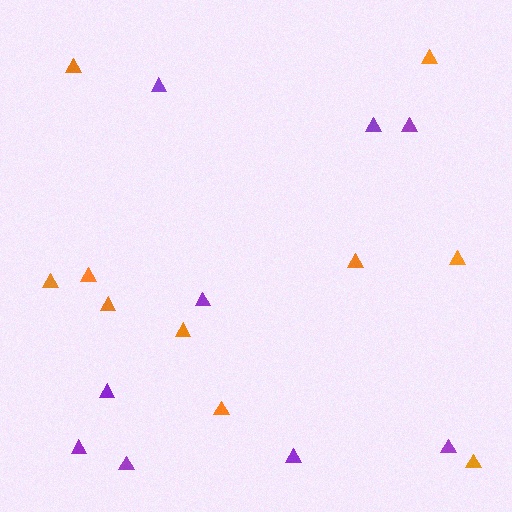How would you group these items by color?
There are 2 groups: one group of purple triangles (9) and one group of orange triangles (10).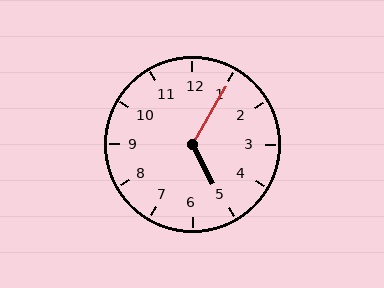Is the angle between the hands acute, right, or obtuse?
It is obtuse.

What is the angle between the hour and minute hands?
Approximately 122 degrees.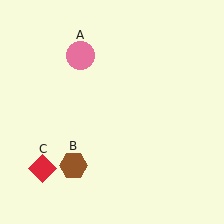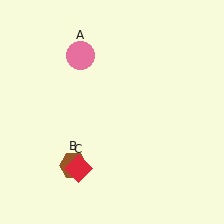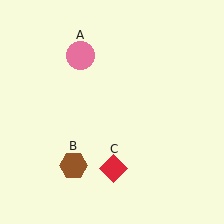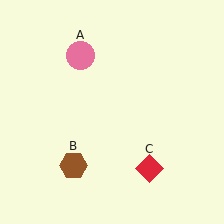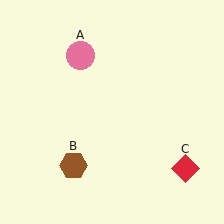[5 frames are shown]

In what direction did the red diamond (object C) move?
The red diamond (object C) moved right.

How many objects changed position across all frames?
1 object changed position: red diamond (object C).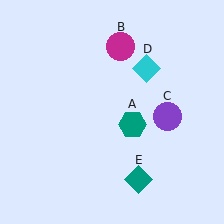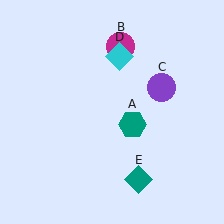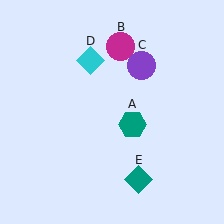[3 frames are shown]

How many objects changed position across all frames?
2 objects changed position: purple circle (object C), cyan diamond (object D).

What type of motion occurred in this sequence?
The purple circle (object C), cyan diamond (object D) rotated counterclockwise around the center of the scene.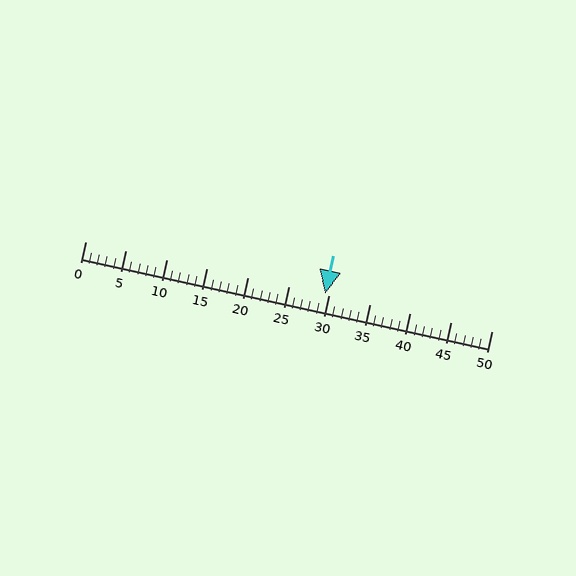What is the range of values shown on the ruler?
The ruler shows values from 0 to 50.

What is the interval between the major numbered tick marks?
The major tick marks are spaced 5 units apart.